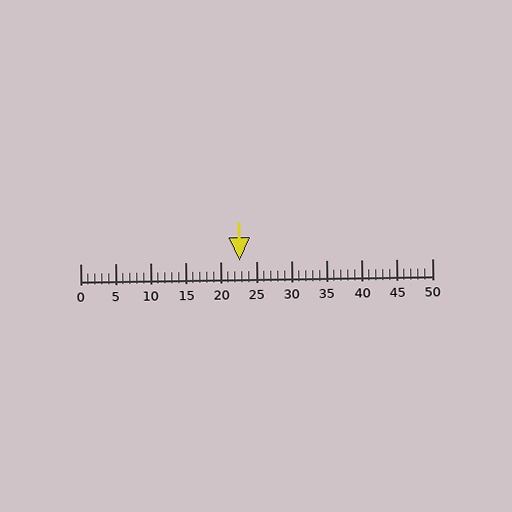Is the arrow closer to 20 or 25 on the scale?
The arrow is closer to 25.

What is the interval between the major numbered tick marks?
The major tick marks are spaced 5 units apart.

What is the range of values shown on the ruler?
The ruler shows values from 0 to 50.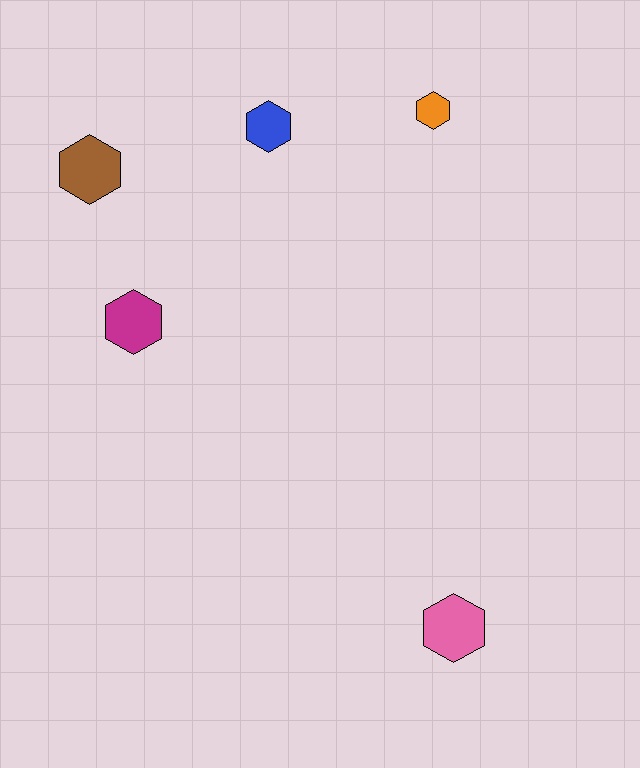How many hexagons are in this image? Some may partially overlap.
There are 5 hexagons.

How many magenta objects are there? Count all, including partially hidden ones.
There is 1 magenta object.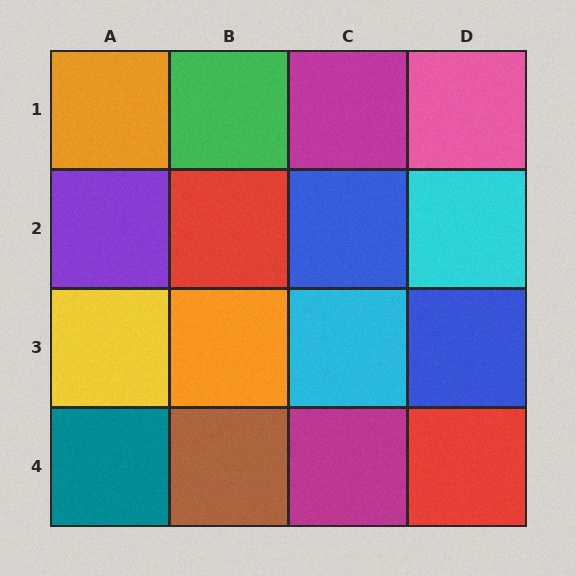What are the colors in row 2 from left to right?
Purple, red, blue, cyan.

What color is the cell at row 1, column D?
Pink.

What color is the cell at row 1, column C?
Magenta.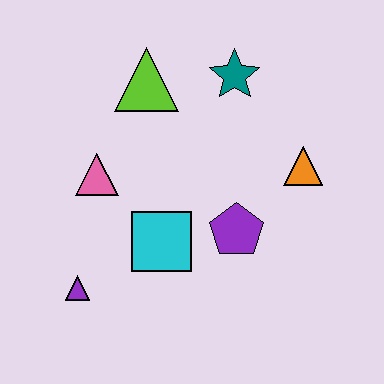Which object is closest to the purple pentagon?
The cyan square is closest to the purple pentagon.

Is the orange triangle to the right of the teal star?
Yes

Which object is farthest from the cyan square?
The teal star is farthest from the cyan square.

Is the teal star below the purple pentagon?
No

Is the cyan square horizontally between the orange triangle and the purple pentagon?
No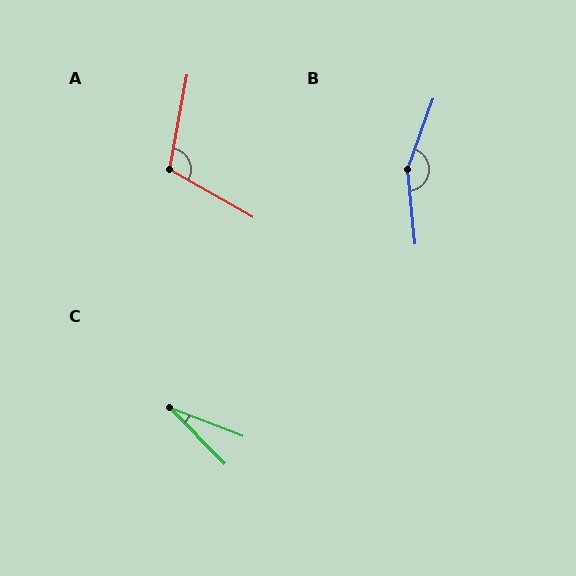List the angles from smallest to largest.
C (24°), A (109°), B (155°).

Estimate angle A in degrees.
Approximately 109 degrees.